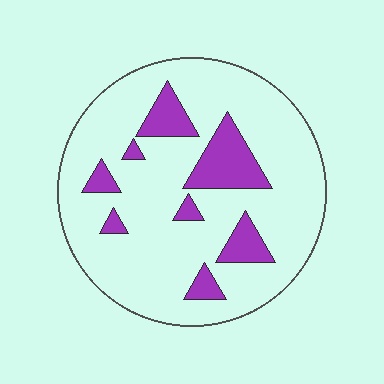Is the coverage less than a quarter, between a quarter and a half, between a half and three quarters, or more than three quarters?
Less than a quarter.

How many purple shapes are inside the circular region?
8.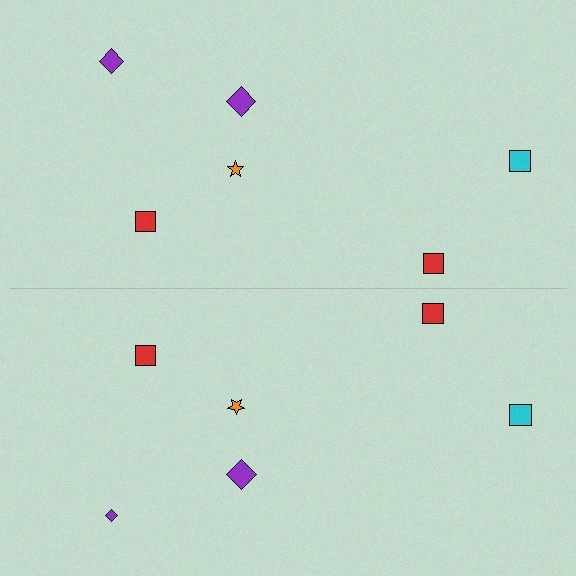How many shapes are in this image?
There are 12 shapes in this image.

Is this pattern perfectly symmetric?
No, the pattern is not perfectly symmetric. The purple diamond on the bottom side has a different size than its mirror counterpart.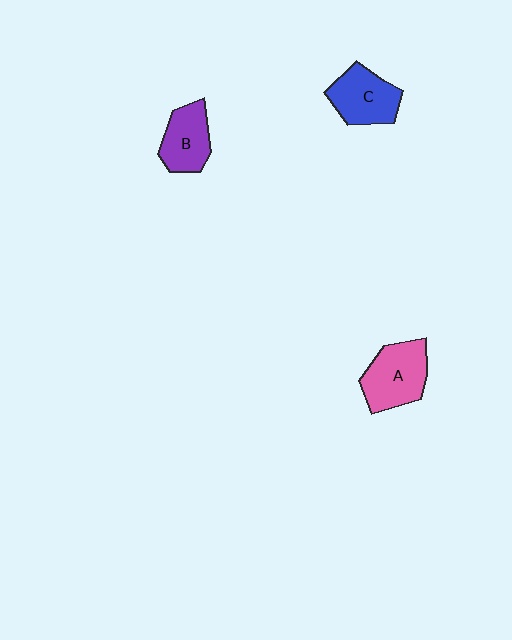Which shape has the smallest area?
Shape B (purple).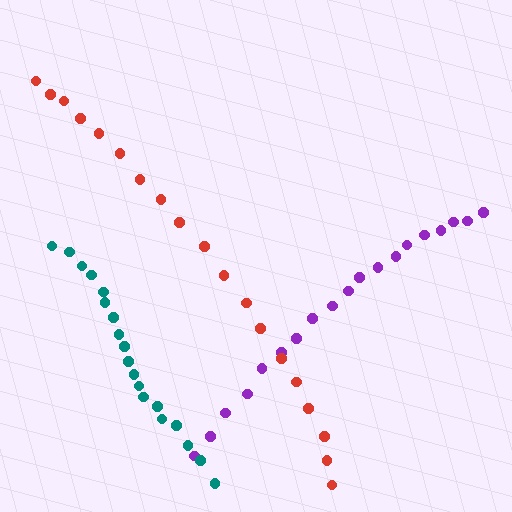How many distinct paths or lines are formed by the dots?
There are 3 distinct paths.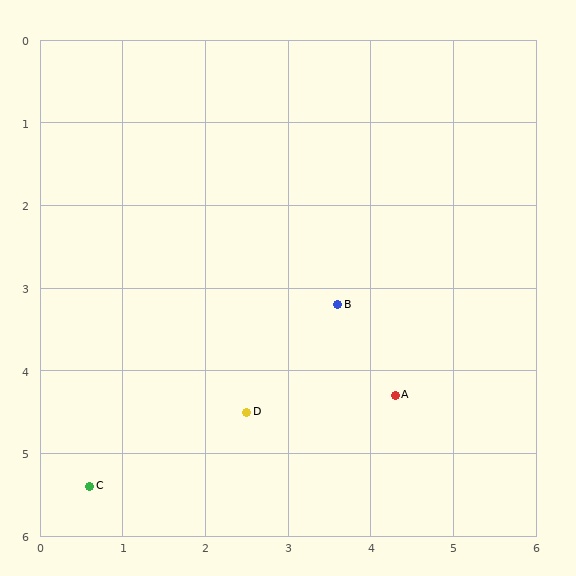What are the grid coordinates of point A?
Point A is at approximately (4.3, 4.3).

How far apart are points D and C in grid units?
Points D and C are about 2.1 grid units apart.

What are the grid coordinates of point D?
Point D is at approximately (2.5, 4.5).